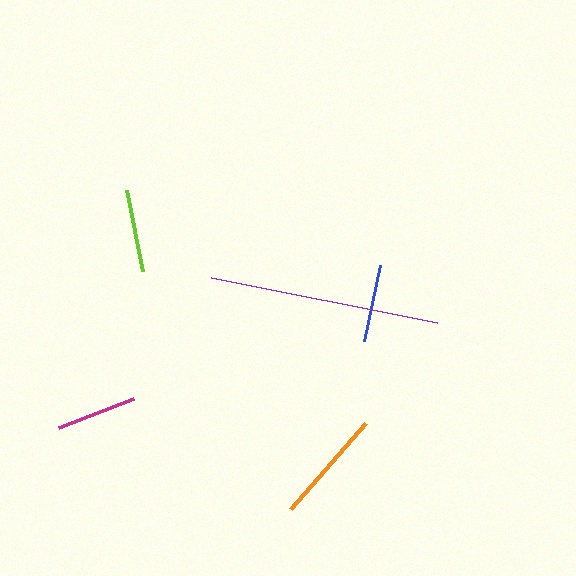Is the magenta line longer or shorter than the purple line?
The purple line is longer than the magenta line.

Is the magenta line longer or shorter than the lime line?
The lime line is longer than the magenta line.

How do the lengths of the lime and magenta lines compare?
The lime and magenta lines are approximately the same length.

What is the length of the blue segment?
The blue segment is approximately 78 pixels long.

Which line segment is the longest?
The purple line is the longest at approximately 230 pixels.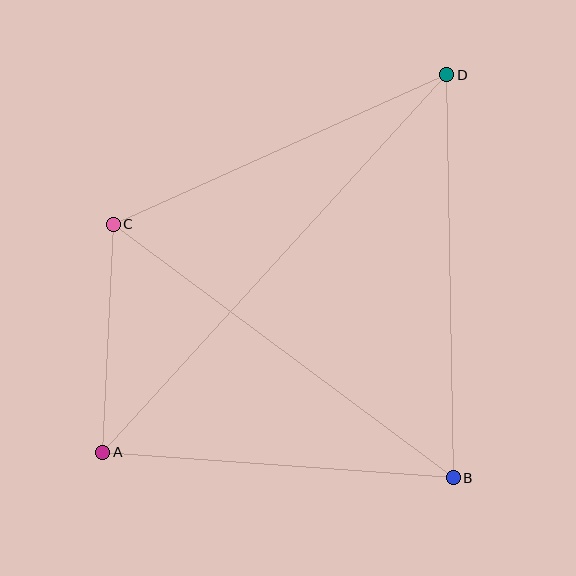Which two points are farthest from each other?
Points A and D are farthest from each other.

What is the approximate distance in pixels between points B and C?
The distance between B and C is approximately 424 pixels.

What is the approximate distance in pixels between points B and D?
The distance between B and D is approximately 403 pixels.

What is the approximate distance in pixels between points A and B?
The distance between A and B is approximately 352 pixels.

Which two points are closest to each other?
Points A and C are closest to each other.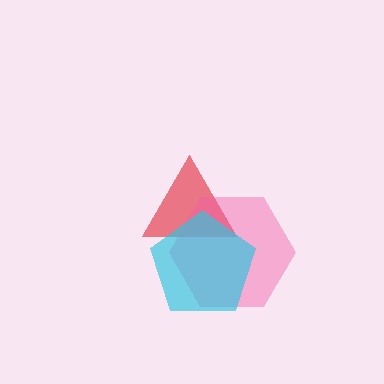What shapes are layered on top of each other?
The layered shapes are: a red triangle, a pink hexagon, a cyan pentagon.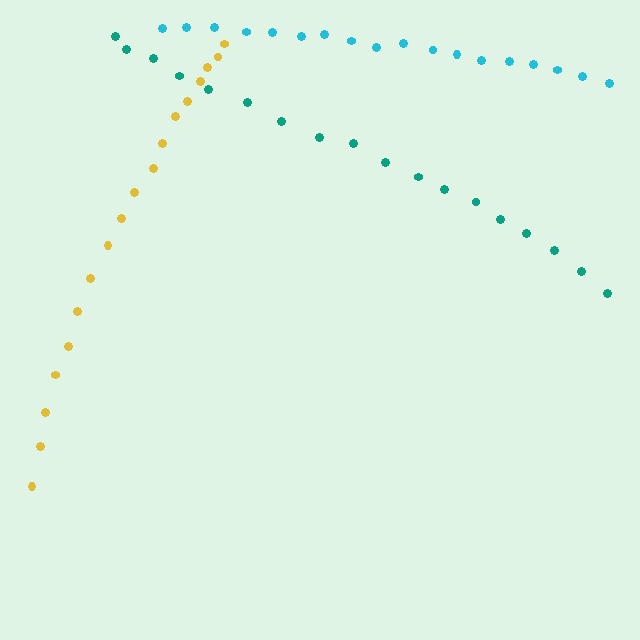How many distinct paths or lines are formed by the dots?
There are 3 distinct paths.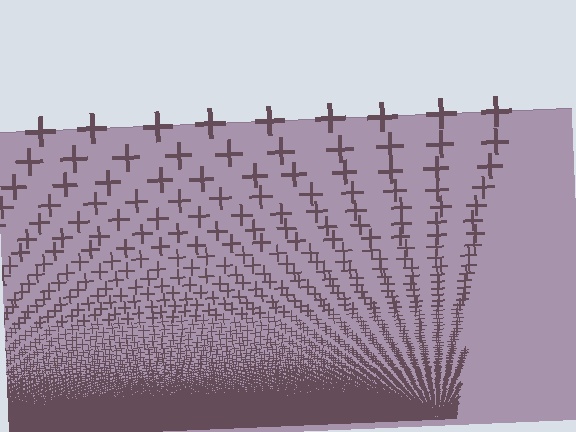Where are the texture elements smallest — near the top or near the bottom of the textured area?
Near the bottom.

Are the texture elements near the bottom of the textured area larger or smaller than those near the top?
Smaller. The gradient is inverted — elements near the bottom are smaller and denser.